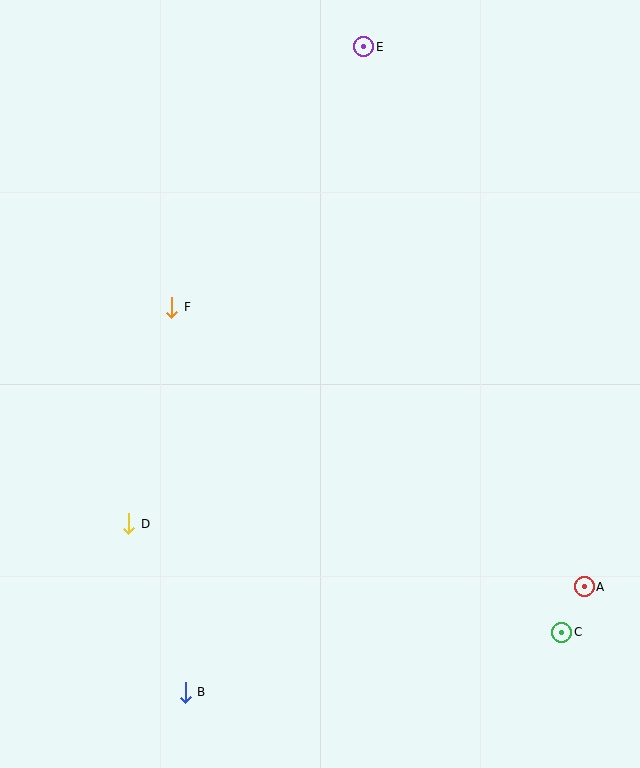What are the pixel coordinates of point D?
Point D is at (129, 524).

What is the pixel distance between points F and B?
The distance between F and B is 385 pixels.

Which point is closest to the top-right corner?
Point E is closest to the top-right corner.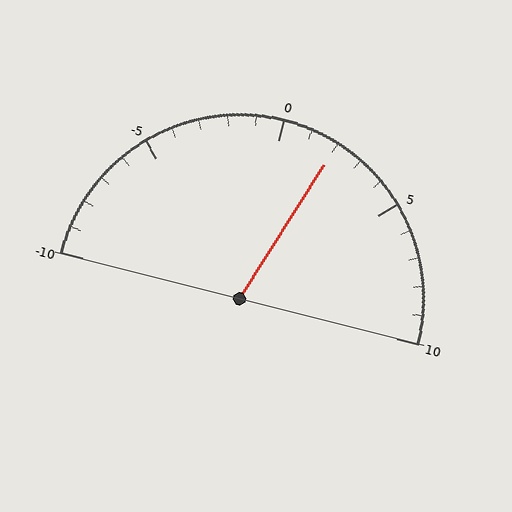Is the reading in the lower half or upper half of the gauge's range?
The reading is in the upper half of the range (-10 to 10).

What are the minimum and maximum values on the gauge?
The gauge ranges from -10 to 10.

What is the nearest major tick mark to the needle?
The nearest major tick mark is 0.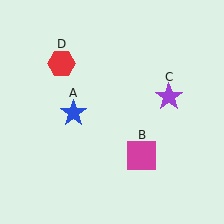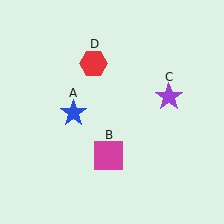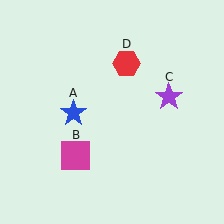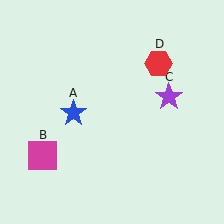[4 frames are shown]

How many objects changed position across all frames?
2 objects changed position: magenta square (object B), red hexagon (object D).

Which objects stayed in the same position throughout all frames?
Blue star (object A) and purple star (object C) remained stationary.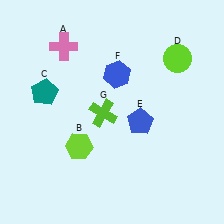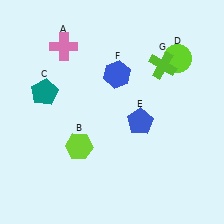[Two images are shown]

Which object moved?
The lime cross (G) moved right.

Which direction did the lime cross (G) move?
The lime cross (G) moved right.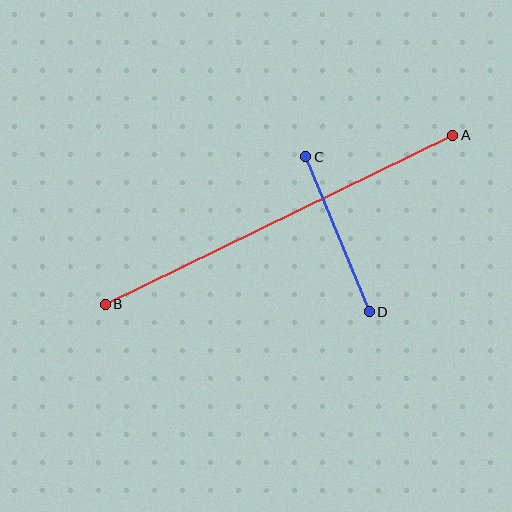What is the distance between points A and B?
The distance is approximately 387 pixels.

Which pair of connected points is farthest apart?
Points A and B are farthest apart.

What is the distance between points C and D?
The distance is approximately 168 pixels.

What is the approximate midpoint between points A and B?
The midpoint is at approximately (279, 220) pixels.